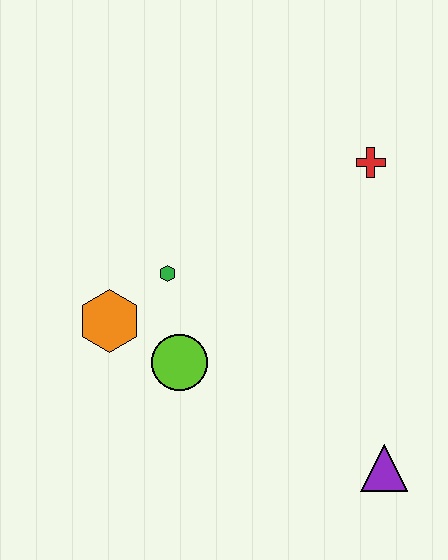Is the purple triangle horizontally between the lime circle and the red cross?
No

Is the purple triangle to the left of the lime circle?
No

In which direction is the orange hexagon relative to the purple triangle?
The orange hexagon is to the left of the purple triangle.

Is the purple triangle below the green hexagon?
Yes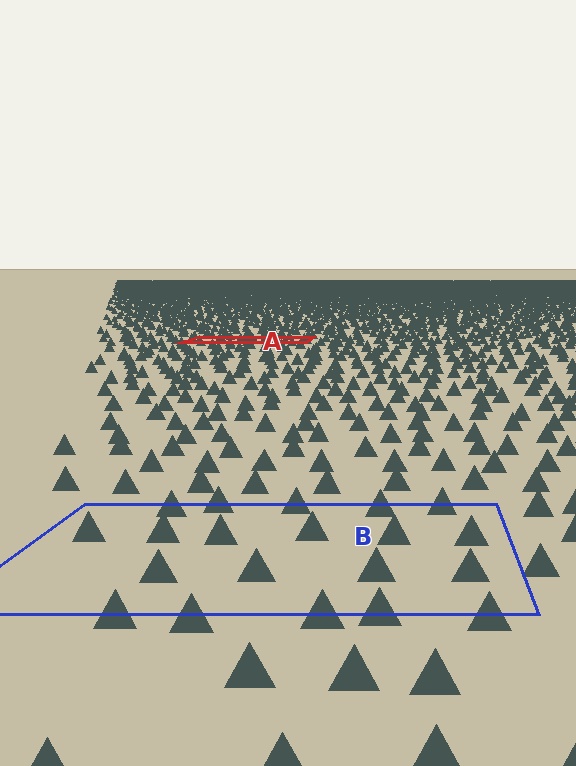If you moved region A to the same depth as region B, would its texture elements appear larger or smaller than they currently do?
They would appear larger. At a closer depth, the same texture elements are projected at a bigger on-screen size.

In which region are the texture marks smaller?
The texture marks are smaller in region A, because it is farther away.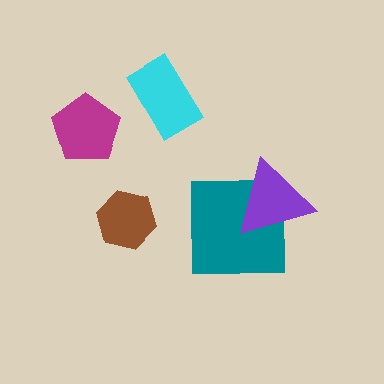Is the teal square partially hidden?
Yes, it is partially covered by another shape.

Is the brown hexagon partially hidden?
No, no other shape covers it.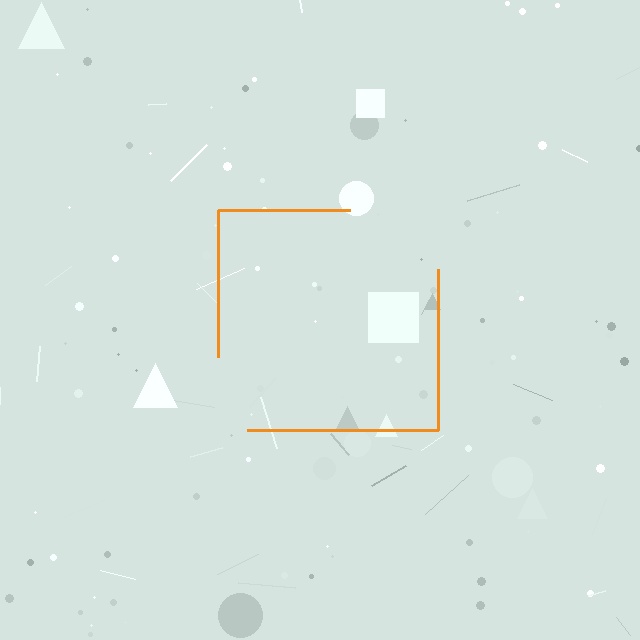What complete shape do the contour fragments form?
The contour fragments form a square.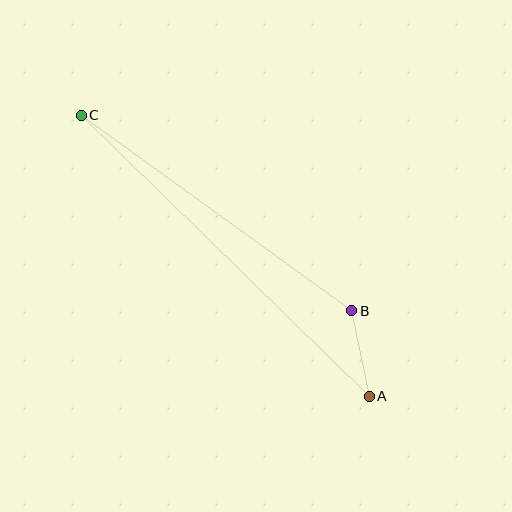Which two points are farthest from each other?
Points A and C are farthest from each other.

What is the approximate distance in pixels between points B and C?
The distance between B and C is approximately 334 pixels.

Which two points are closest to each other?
Points A and B are closest to each other.